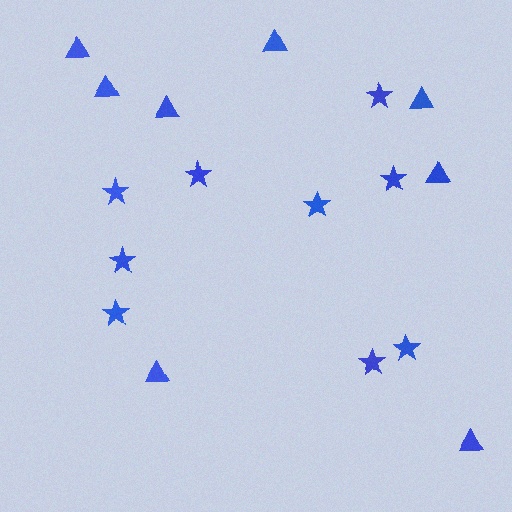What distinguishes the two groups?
There are 2 groups: one group of triangles (8) and one group of stars (9).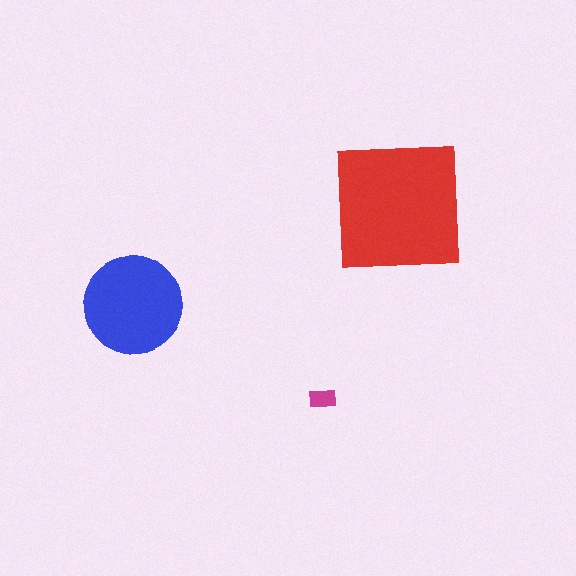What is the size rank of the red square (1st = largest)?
1st.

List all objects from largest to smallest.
The red square, the blue circle, the magenta rectangle.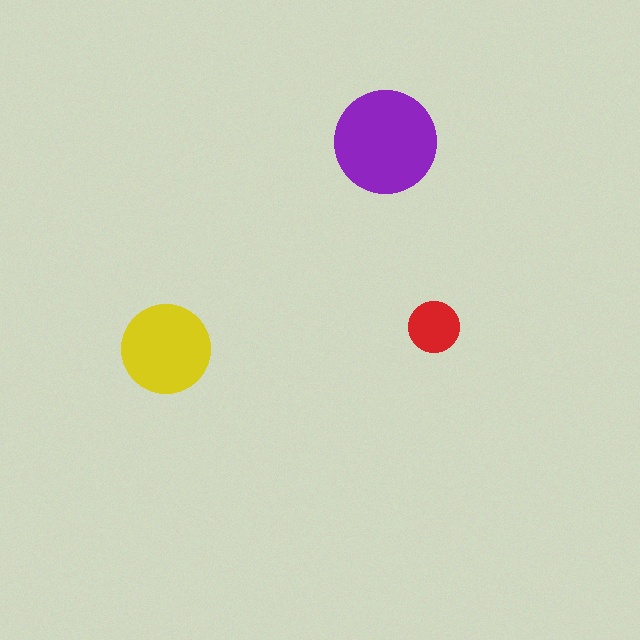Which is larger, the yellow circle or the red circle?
The yellow one.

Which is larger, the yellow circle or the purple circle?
The purple one.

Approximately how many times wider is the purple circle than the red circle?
About 2 times wider.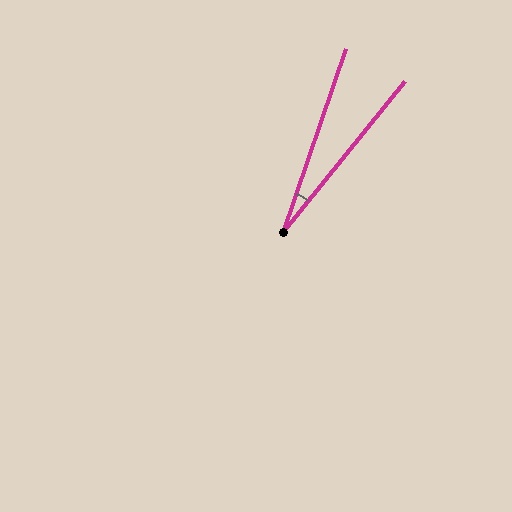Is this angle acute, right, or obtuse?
It is acute.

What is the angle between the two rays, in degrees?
Approximately 20 degrees.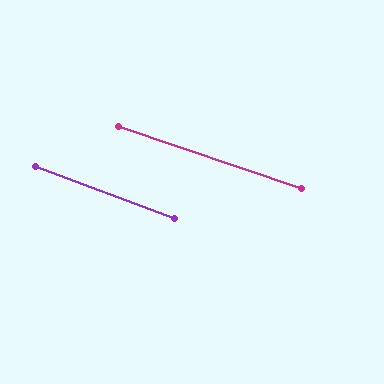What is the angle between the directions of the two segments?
Approximately 2 degrees.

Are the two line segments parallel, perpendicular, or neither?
Parallel — their directions differ by only 1.8°.